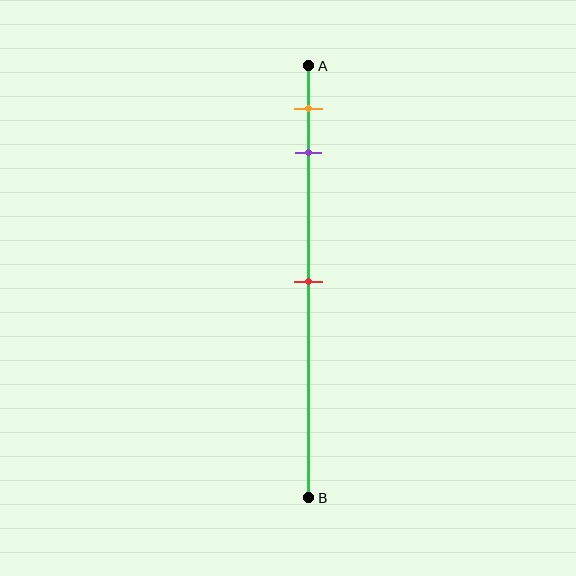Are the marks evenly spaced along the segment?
No, the marks are not evenly spaced.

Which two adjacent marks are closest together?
The orange and purple marks are the closest adjacent pair.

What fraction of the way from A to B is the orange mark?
The orange mark is approximately 10% (0.1) of the way from A to B.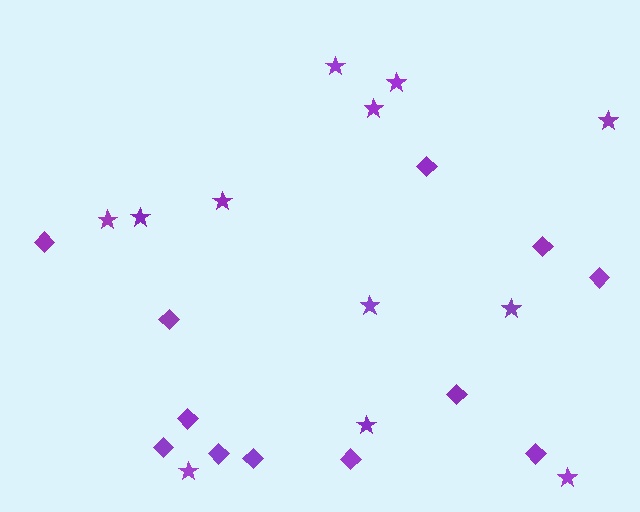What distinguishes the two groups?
There are 2 groups: one group of stars (12) and one group of diamonds (12).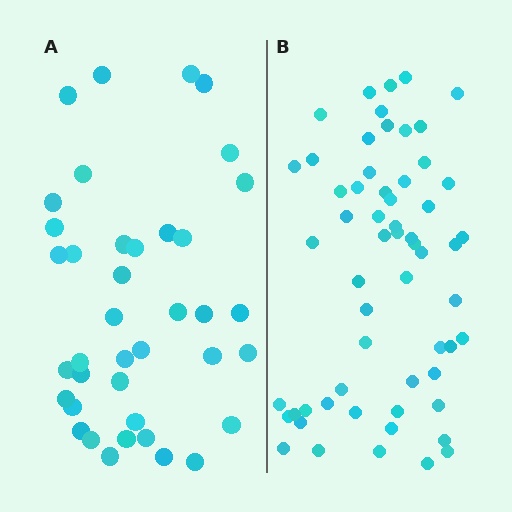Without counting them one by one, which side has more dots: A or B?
Region B (the right region) has more dots.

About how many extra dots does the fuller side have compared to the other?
Region B has approximately 20 more dots than region A.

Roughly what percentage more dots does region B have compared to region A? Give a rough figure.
About 50% more.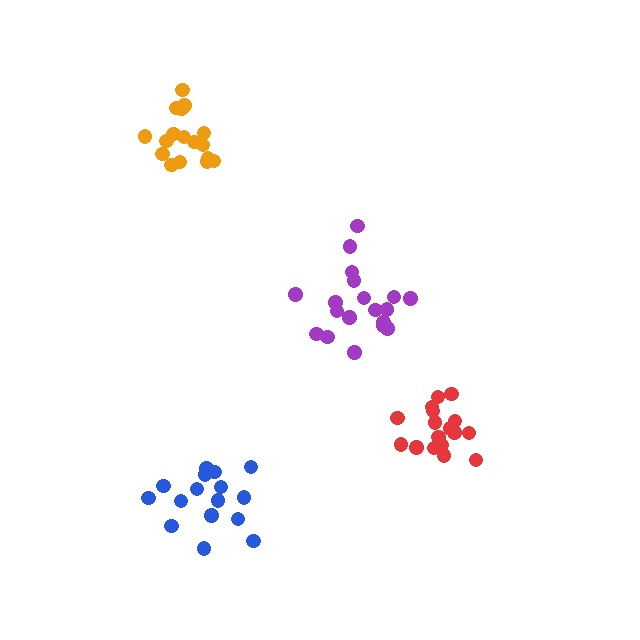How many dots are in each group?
Group 1: 19 dots, Group 2: 16 dots, Group 3: 17 dots, Group 4: 17 dots (69 total).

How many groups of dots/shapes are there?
There are 4 groups.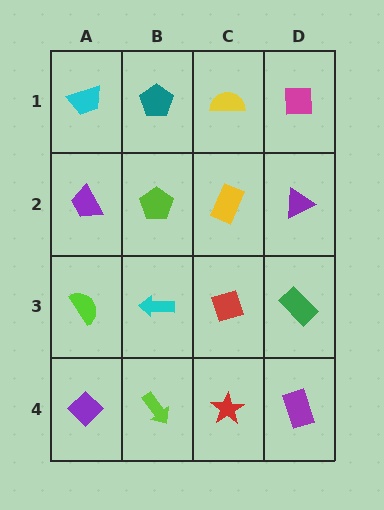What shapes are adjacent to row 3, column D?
A purple triangle (row 2, column D), a purple rectangle (row 4, column D), a red diamond (row 3, column C).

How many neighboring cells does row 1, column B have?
3.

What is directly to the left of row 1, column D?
A yellow semicircle.